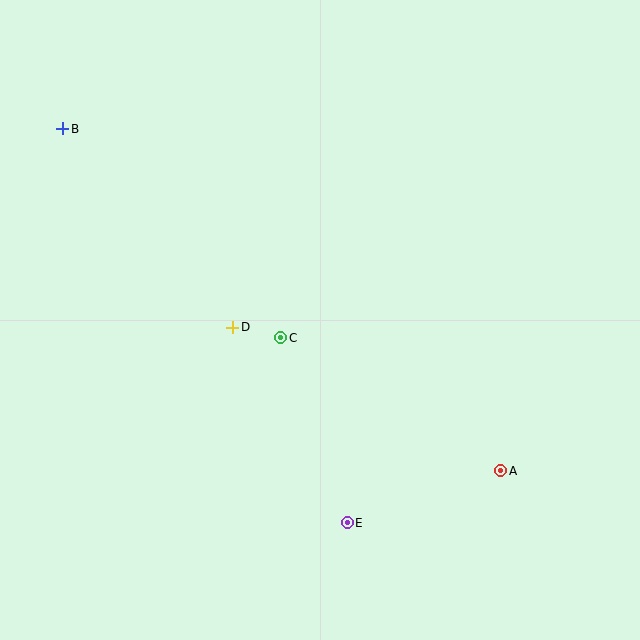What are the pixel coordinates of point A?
Point A is at (501, 471).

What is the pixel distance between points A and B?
The distance between A and B is 556 pixels.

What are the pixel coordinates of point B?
Point B is at (63, 129).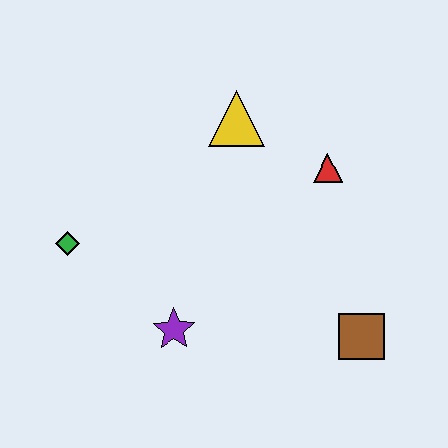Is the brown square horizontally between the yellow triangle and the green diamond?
No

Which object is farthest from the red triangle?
The green diamond is farthest from the red triangle.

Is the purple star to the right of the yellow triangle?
No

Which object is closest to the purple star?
The green diamond is closest to the purple star.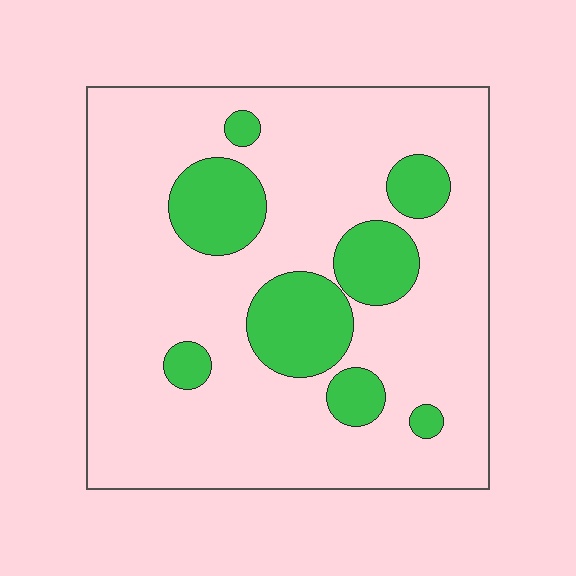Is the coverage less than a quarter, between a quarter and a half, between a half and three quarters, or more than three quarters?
Less than a quarter.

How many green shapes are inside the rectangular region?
8.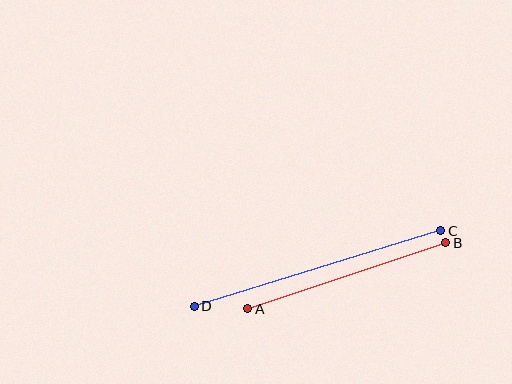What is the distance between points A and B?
The distance is approximately 209 pixels.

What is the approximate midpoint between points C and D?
The midpoint is at approximately (317, 268) pixels.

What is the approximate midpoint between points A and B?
The midpoint is at approximately (347, 276) pixels.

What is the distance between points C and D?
The distance is approximately 258 pixels.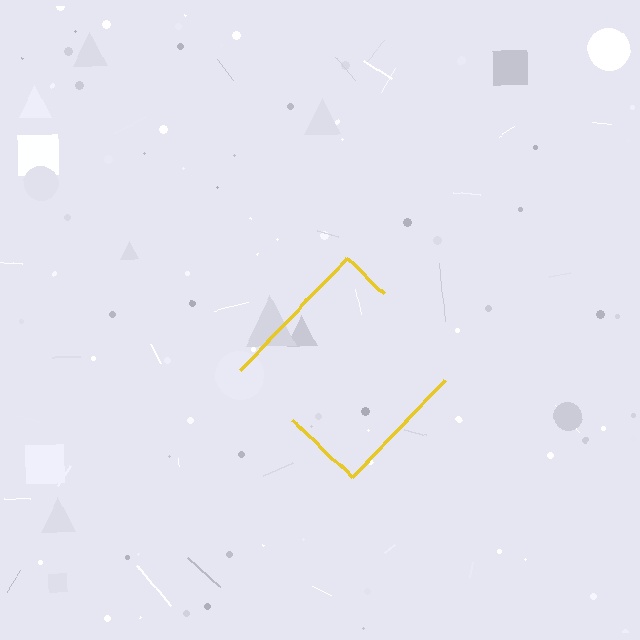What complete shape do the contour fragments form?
The contour fragments form a diamond.